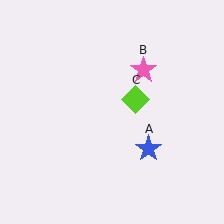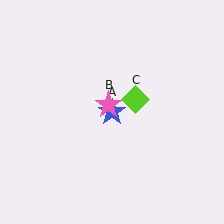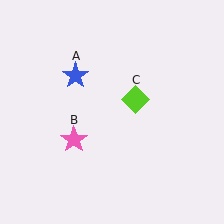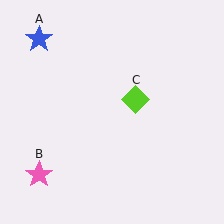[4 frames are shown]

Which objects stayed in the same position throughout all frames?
Lime diamond (object C) remained stationary.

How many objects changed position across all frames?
2 objects changed position: blue star (object A), pink star (object B).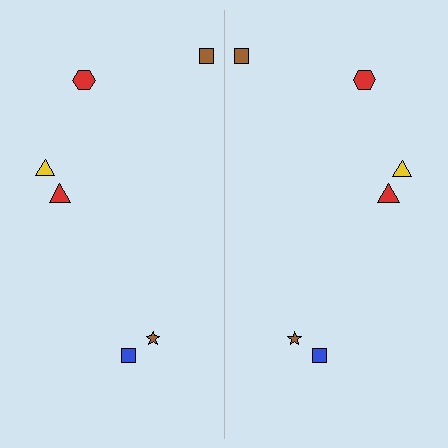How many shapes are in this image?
There are 12 shapes in this image.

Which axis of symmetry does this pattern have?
The pattern has a vertical axis of symmetry running through the center of the image.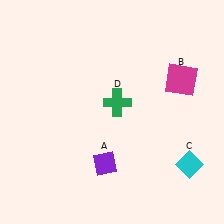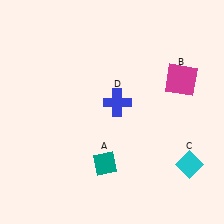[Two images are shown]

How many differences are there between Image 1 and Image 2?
There are 2 differences between the two images.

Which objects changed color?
A changed from purple to teal. D changed from green to blue.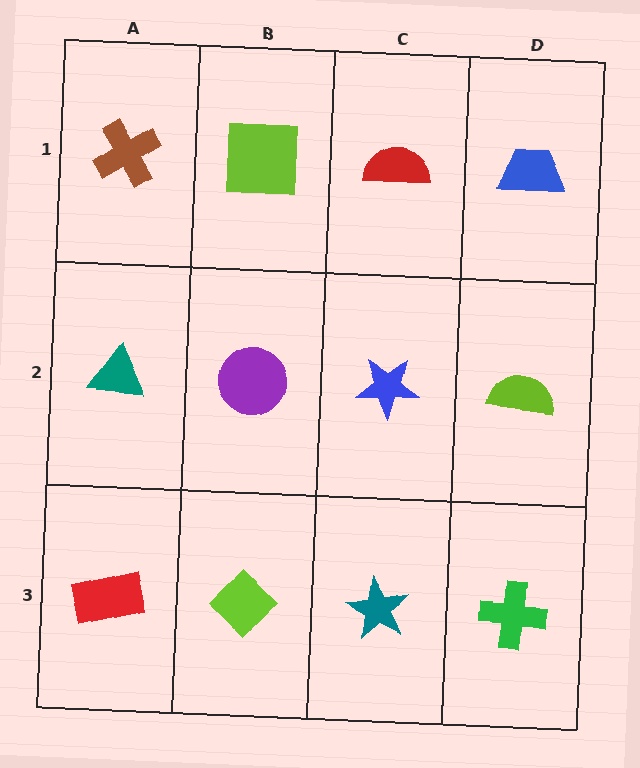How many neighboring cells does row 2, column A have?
3.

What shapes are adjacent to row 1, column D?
A lime semicircle (row 2, column D), a red semicircle (row 1, column C).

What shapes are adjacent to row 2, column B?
A lime square (row 1, column B), a lime diamond (row 3, column B), a teal triangle (row 2, column A), a blue star (row 2, column C).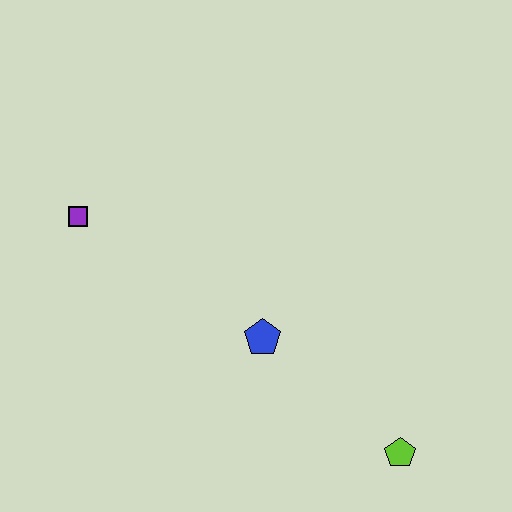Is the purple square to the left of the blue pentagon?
Yes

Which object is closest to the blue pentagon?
The lime pentagon is closest to the blue pentagon.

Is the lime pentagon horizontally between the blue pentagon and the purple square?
No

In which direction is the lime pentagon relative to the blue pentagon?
The lime pentagon is to the right of the blue pentagon.